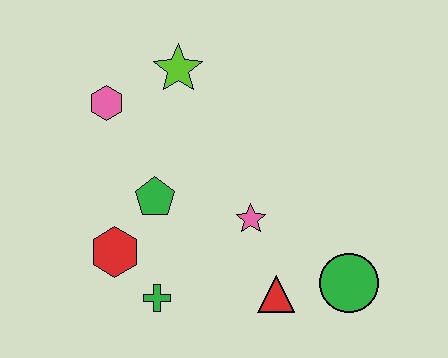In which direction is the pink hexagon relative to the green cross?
The pink hexagon is above the green cross.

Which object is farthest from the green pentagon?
The green circle is farthest from the green pentagon.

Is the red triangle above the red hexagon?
No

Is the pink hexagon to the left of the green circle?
Yes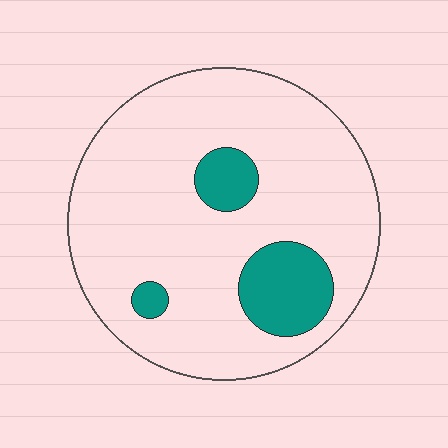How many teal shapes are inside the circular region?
3.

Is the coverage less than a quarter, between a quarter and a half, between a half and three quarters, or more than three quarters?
Less than a quarter.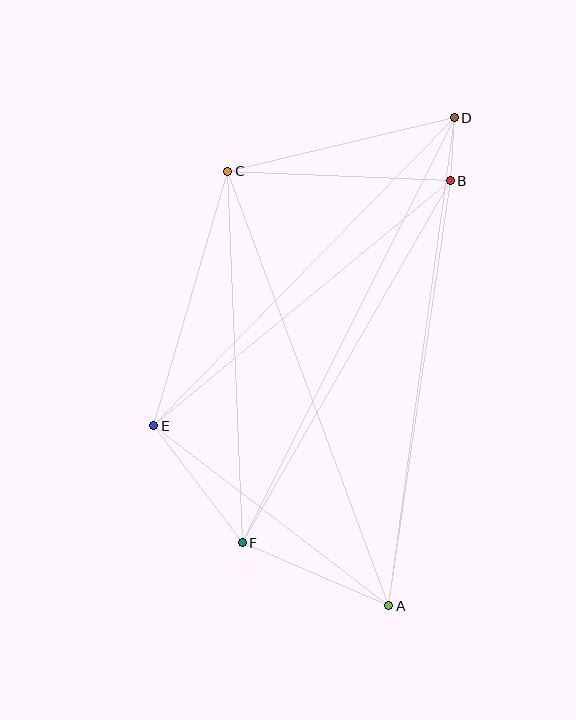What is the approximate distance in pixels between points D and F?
The distance between D and F is approximately 475 pixels.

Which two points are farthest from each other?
Points A and D are farthest from each other.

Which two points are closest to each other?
Points B and D are closest to each other.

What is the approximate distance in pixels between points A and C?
The distance between A and C is approximately 463 pixels.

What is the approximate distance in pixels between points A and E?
The distance between A and E is approximately 296 pixels.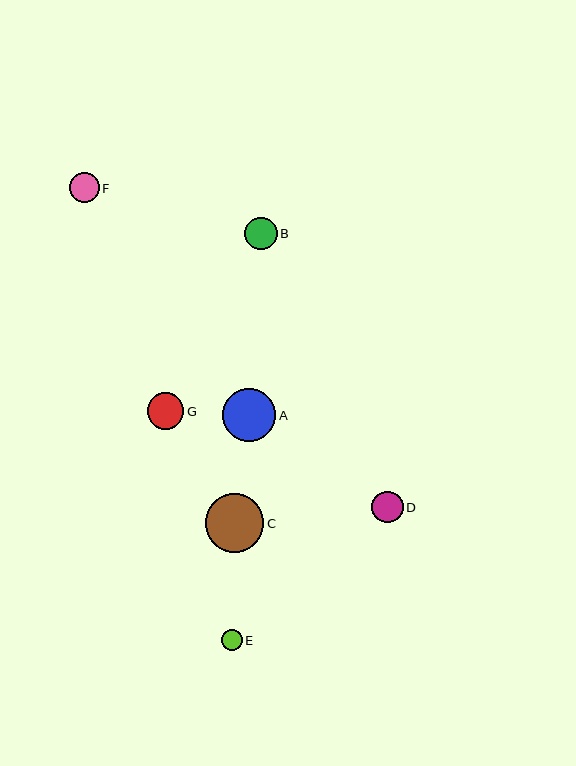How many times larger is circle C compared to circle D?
Circle C is approximately 1.9 times the size of circle D.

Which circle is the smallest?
Circle E is the smallest with a size of approximately 21 pixels.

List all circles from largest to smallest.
From largest to smallest: C, A, G, B, D, F, E.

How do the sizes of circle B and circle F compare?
Circle B and circle F are approximately the same size.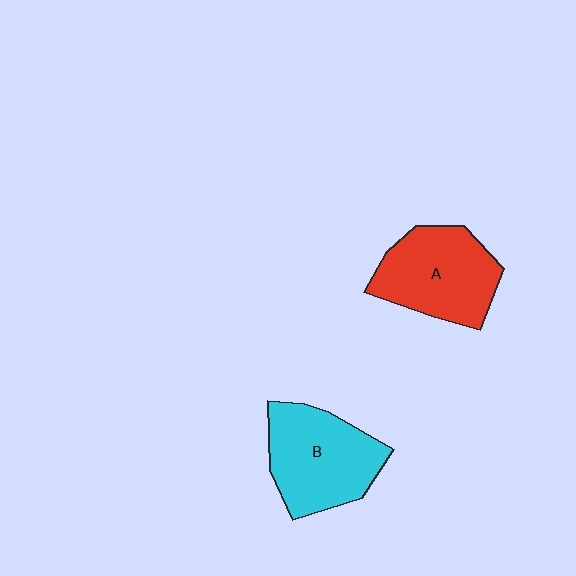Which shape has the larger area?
Shape B (cyan).